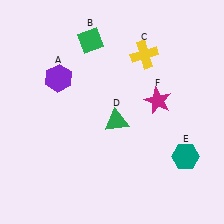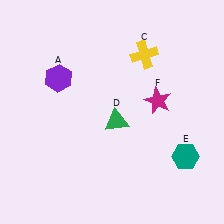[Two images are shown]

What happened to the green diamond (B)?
The green diamond (B) was removed in Image 2. It was in the top-left area of Image 1.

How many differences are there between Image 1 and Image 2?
There is 1 difference between the two images.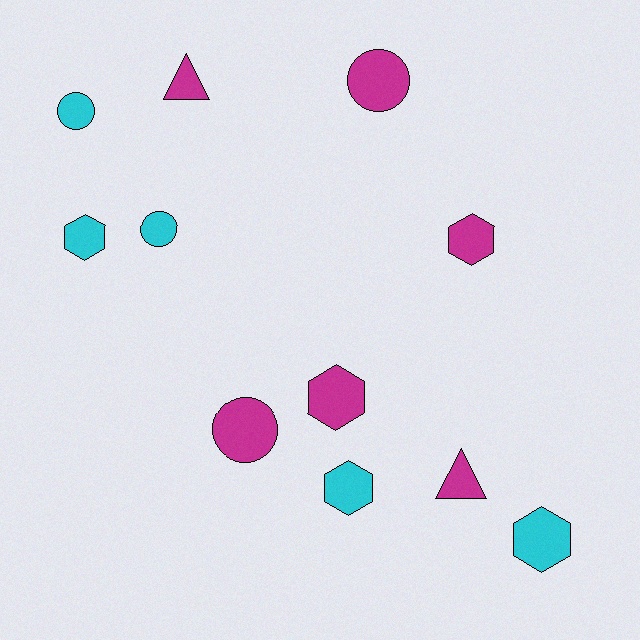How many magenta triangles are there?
There are 2 magenta triangles.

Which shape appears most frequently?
Hexagon, with 5 objects.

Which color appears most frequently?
Magenta, with 6 objects.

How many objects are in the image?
There are 11 objects.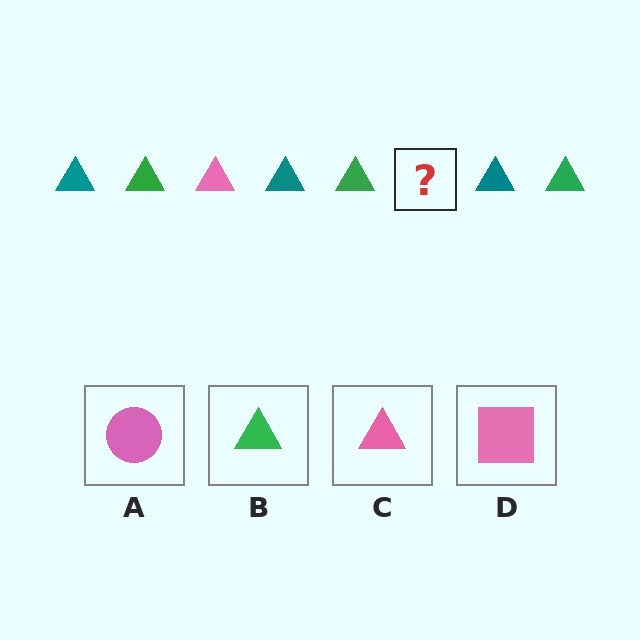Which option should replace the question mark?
Option C.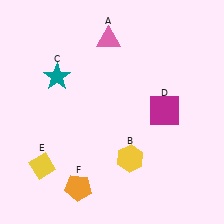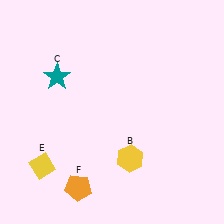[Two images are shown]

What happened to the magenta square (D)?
The magenta square (D) was removed in Image 2. It was in the top-right area of Image 1.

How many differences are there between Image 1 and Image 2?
There are 2 differences between the two images.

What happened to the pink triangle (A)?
The pink triangle (A) was removed in Image 2. It was in the top-left area of Image 1.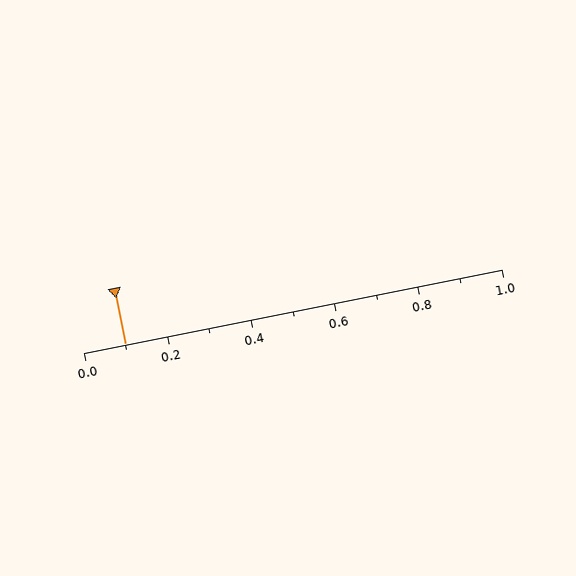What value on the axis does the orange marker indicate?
The marker indicates approximately 0.1.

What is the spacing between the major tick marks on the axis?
The major ticks are spaced 0.2 apart.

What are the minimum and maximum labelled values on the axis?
The axis runs from 0.0 to 1.0.